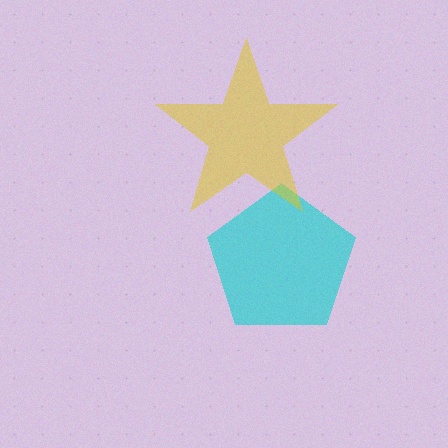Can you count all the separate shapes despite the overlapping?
Yes, there are 2 separate shapes.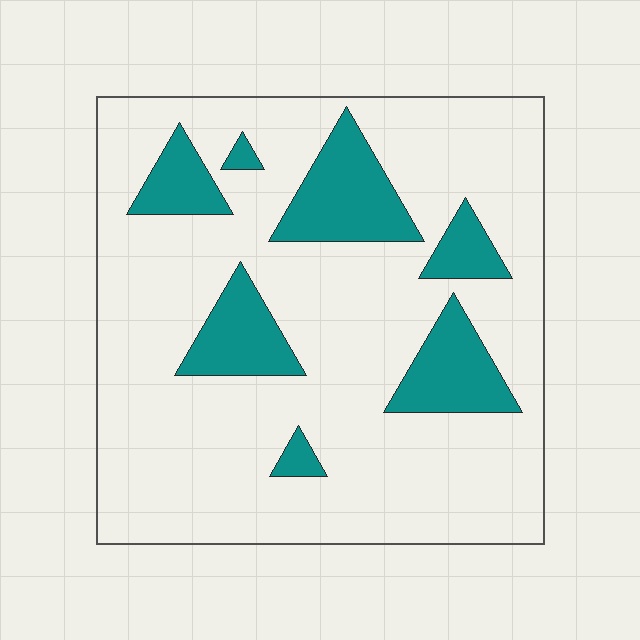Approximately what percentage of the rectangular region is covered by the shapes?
Approximately 20%.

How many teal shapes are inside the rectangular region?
7.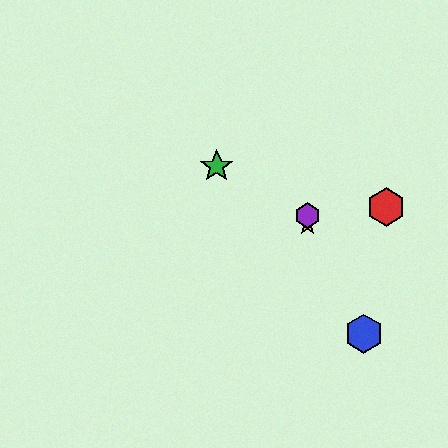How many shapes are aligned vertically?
2 shapes (the yellow star, the purple hexagon) are aligned vertically.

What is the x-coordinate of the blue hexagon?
The blue hexagon is at x≈364.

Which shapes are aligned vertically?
The yellow star, the purple hexagon are aligned vertically.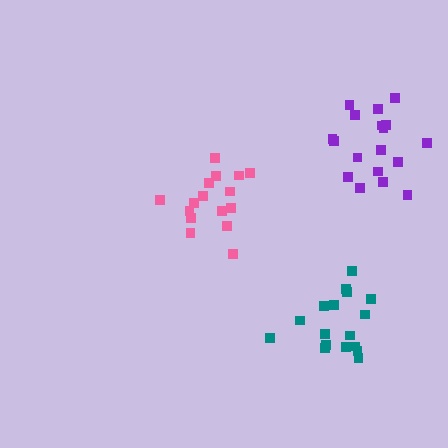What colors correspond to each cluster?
The clusters are colored: pink, teal, purple.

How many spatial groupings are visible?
There are 3 spatial groupings.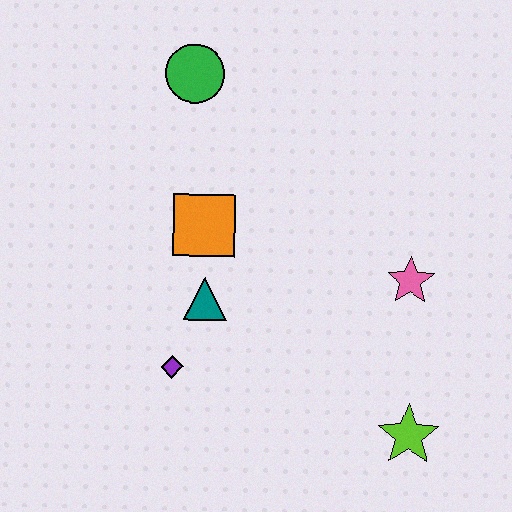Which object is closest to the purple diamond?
The teal triangle is closest to the purple diamond.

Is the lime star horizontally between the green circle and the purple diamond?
No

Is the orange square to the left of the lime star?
Yes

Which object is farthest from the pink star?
The green circle is farthest from the pink star.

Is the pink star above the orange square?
No